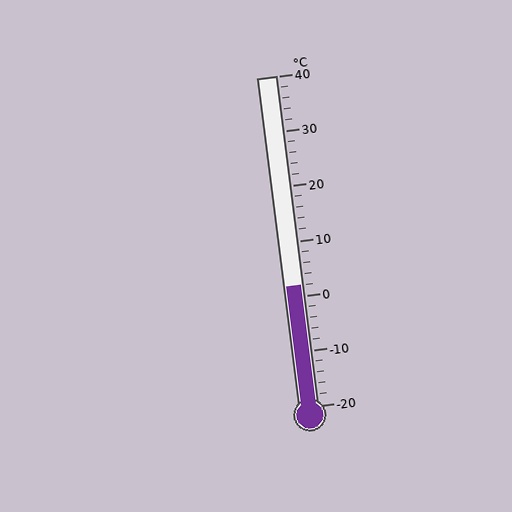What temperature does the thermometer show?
The thermometer shows approximately 2°C.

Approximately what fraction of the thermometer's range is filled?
The thermometer is filled to approximately 35% of its range.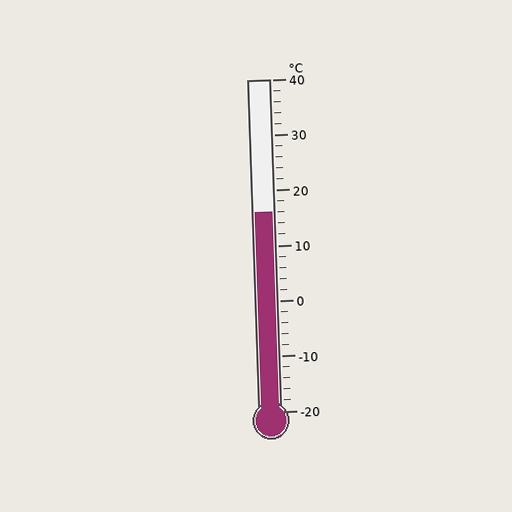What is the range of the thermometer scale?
The thermometer scale ranges from -20°C to 40°C.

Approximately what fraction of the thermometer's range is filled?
The thermometer is filled to approximately 60% of its range.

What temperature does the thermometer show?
The thermometer shows approximately 16°C.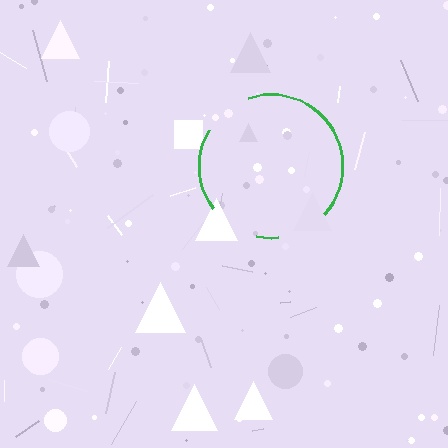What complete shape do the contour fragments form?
The contour fragments form a circle.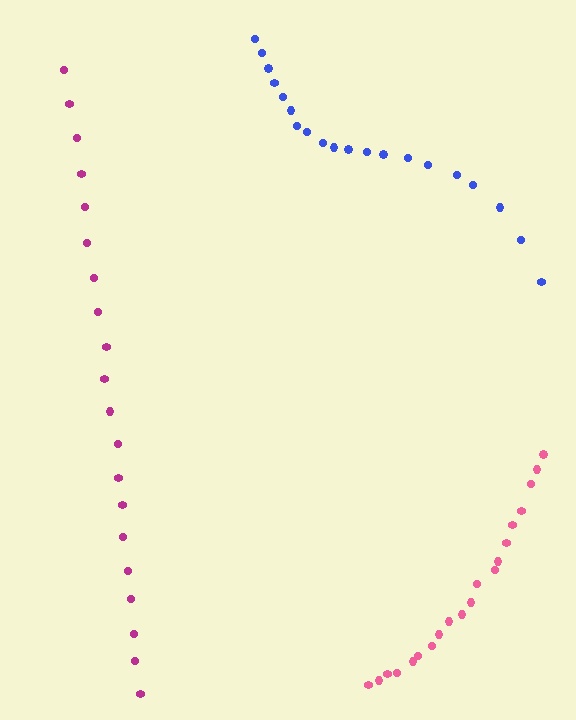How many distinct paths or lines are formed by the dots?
There are 3 distinct paths.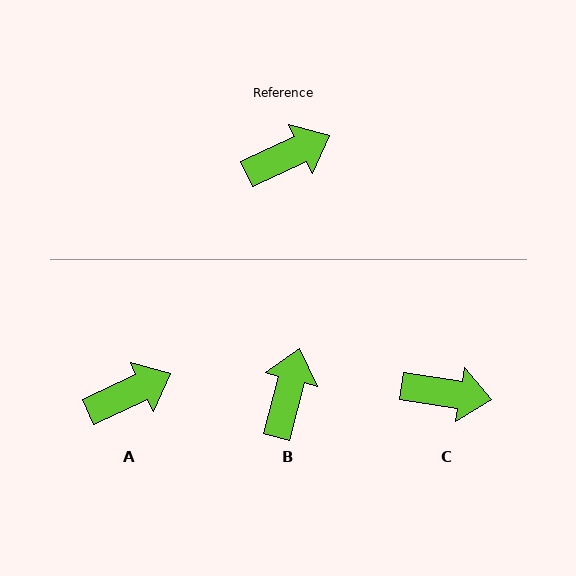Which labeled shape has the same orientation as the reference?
A.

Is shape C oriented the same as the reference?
No, it is off by about 34 degrees.